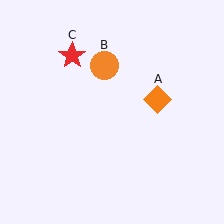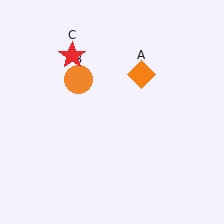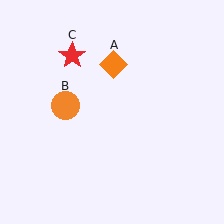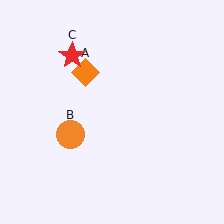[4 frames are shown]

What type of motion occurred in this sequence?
The orange diamond (object A), orange circle (object B) rotated counterclockwise around the center of the scene.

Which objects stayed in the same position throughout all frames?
Red star (object C) remained stationary.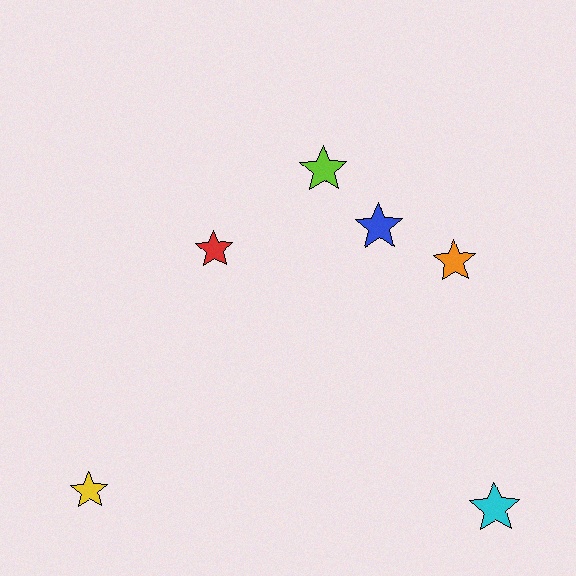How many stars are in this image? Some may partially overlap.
There are 6 stars.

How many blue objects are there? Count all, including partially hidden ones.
There is 1 blue object.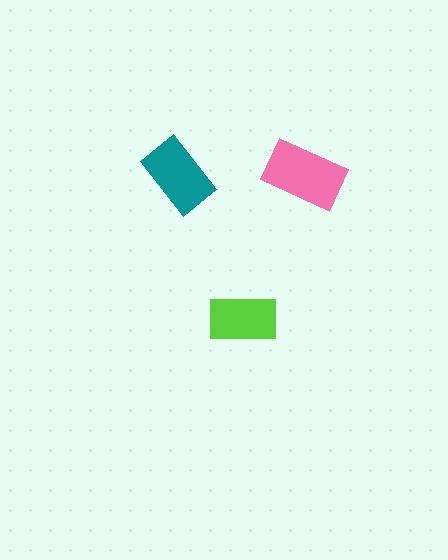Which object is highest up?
The pink rectangle is topmost.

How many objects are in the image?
There are 3 objects in the image.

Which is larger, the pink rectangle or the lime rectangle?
The pink one.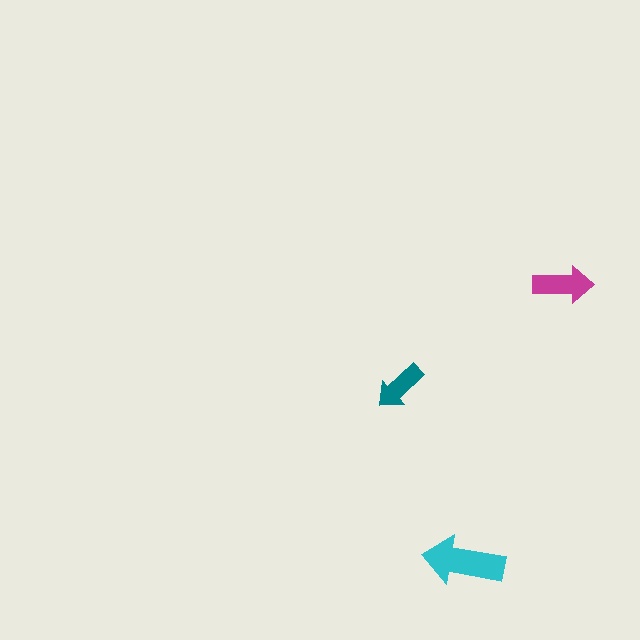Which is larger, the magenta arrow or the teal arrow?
The magenta one.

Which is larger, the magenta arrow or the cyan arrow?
The cyan one.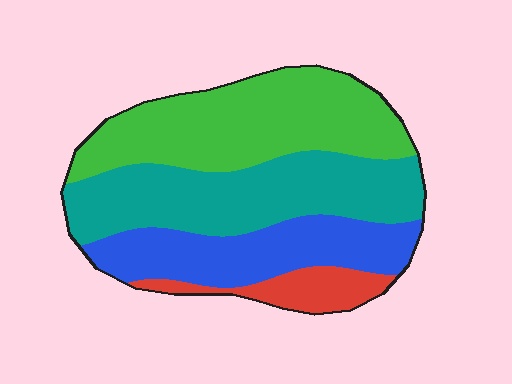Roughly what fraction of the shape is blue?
Blue takes up less than a quarter of the shape.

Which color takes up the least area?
Red, at roughly 10%.